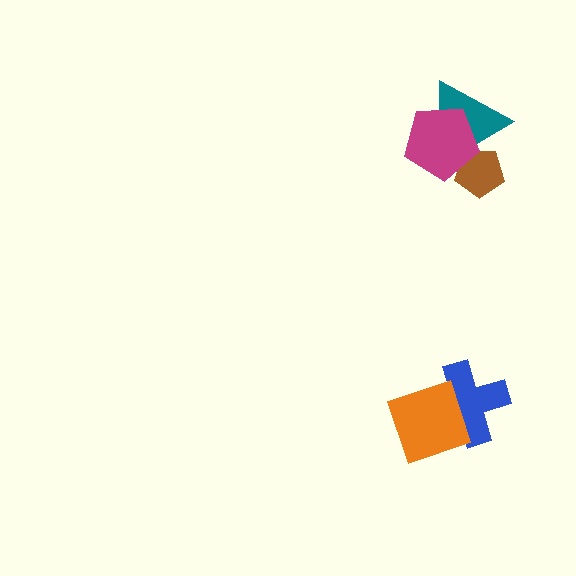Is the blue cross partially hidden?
Yes, it is partially covered by another shape.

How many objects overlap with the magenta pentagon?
2 objects overlap with the magenta pentagon.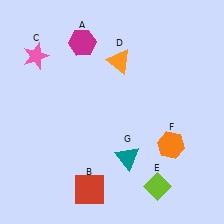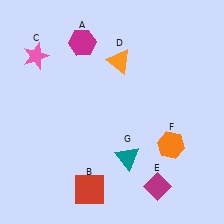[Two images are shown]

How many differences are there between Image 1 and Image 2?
There is 1 difference between the two images.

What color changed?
The diamond (E) changed from lime in Image 1 to magenta in Image 2.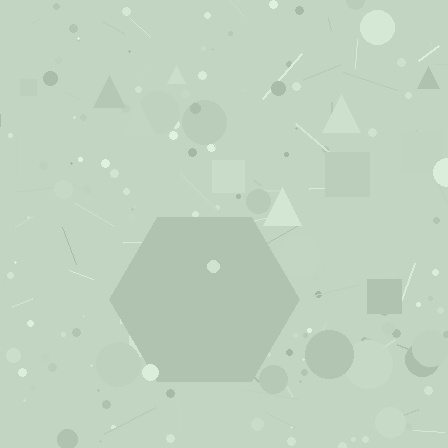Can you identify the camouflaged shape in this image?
The camouflaged shape is a hexagon.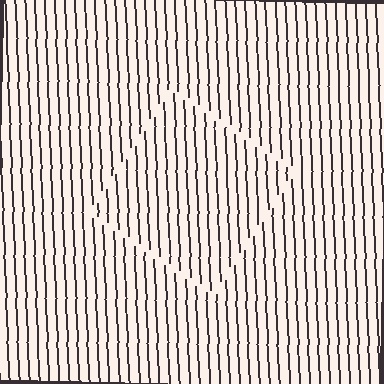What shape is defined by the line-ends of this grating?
An illusory square. The interior of the shape contains the same grating, shifted by half a period — the contour is defined by the phase discontinuity where line-ends from the inner and outer gratings abut.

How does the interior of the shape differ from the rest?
The interior of the shape contains the same grating, shifted by half a period — the contour is defined by the phase discontinuity where line-ends from the inner and outer gratings abut.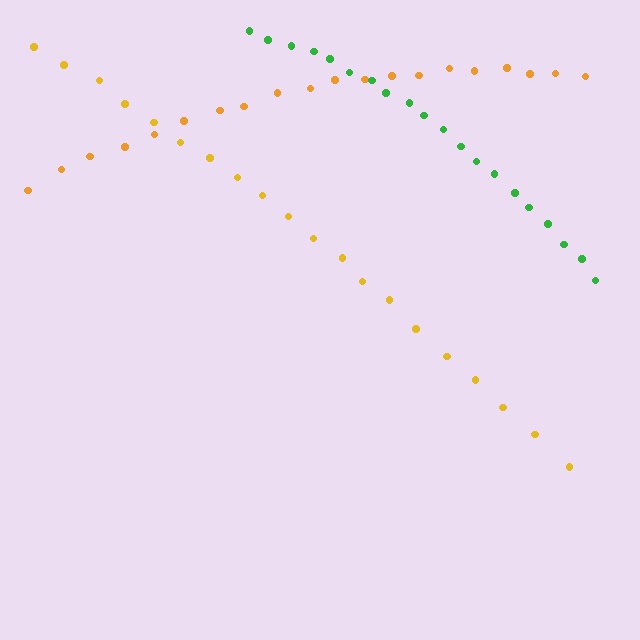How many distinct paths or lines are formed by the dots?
There are 3 distinct paths.